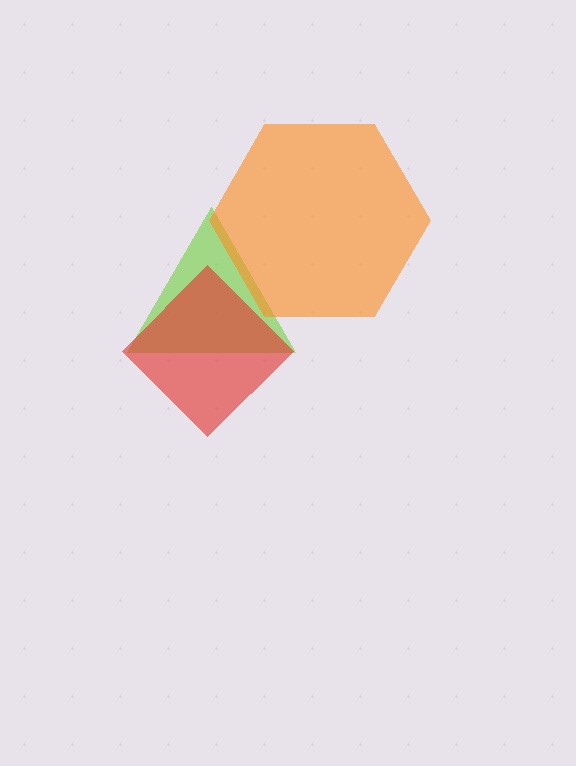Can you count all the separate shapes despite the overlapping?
Yes, there are 3 separate shapes.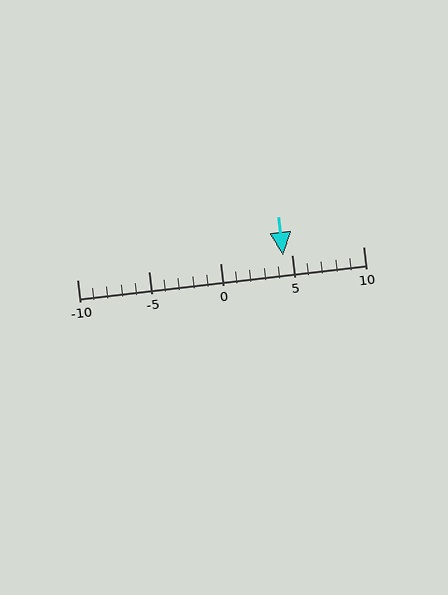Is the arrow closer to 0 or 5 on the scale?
The arrow is closer to 5.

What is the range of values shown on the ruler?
The ruler shows values from -10 to 10.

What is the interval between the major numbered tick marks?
The major tick marks are spaced 5 units apart.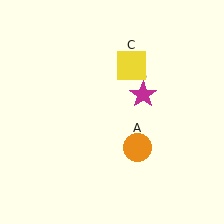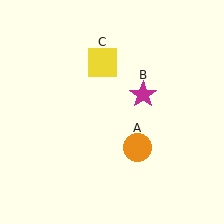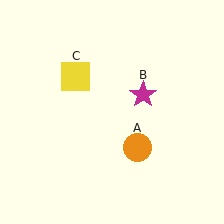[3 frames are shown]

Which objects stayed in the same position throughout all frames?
Orange circle (object A) and magenta star (object B) remained stationary.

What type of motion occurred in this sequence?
The yellow square (object C) rotated counterclockwise around the center of the scene.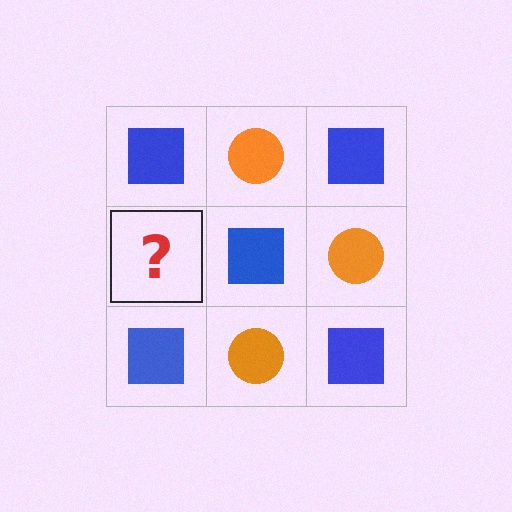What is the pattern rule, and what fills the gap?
The rule is that it alternates blue square and orange circle in a checkerboard pattern. The gap should be filled with an orange circle.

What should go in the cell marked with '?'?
The missing cell should contain an orange circle.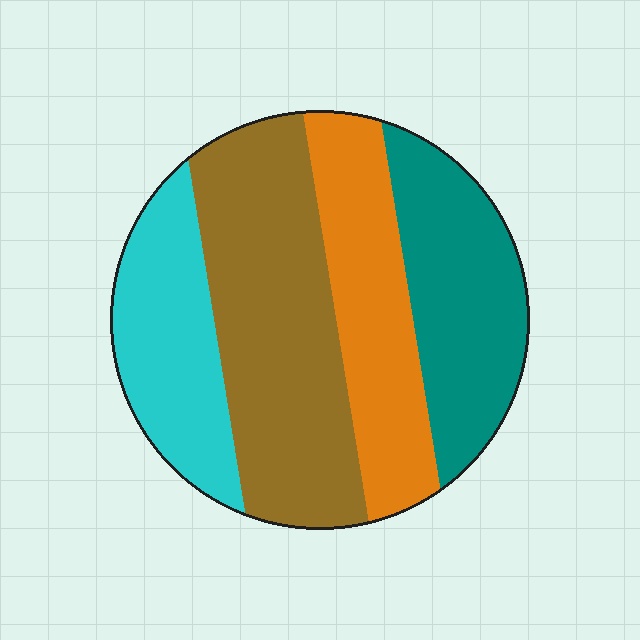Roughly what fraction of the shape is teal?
Teal takes up less than a quarter of the shape.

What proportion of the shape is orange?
Orange takes up less than a quarter of the shape.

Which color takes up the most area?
Brown, at roughly 35%.